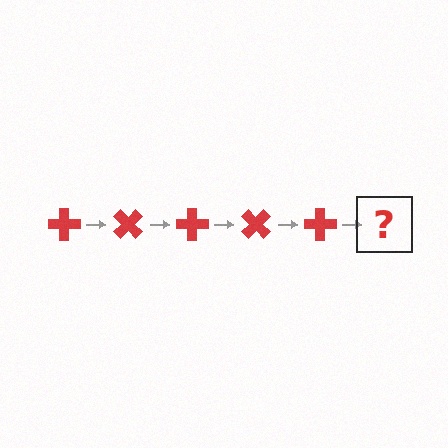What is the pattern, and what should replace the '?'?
The pattern is that the cross rotates 45 degrees each step. The '?' should be a red cross rotated 225 degrees.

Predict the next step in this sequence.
The next step is a red cross rotated 225 degrees.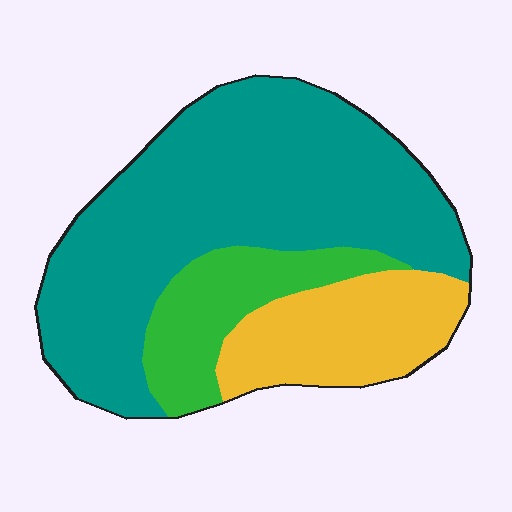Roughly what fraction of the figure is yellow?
Yellow covers about 20% of the figure.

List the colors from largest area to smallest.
From largest to smallest: teal, yellow, green.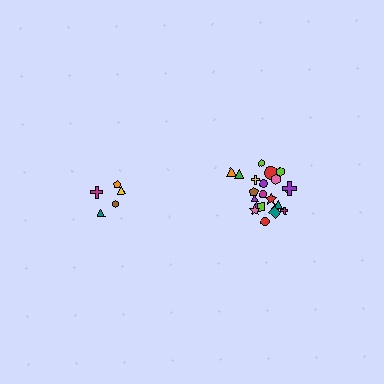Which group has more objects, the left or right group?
The right group.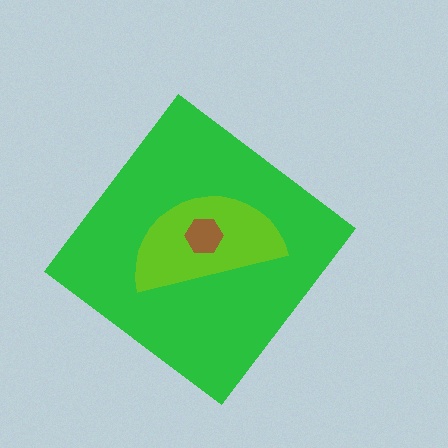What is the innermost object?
The brown hexagon.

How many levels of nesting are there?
3.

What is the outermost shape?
The green diamond.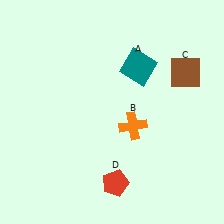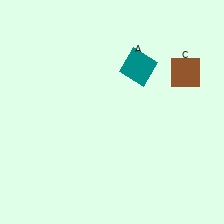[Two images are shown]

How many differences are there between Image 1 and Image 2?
There are 2 differences between the two images.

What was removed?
The orange cross (B), the red pentagon (D) were removed in Image 2.